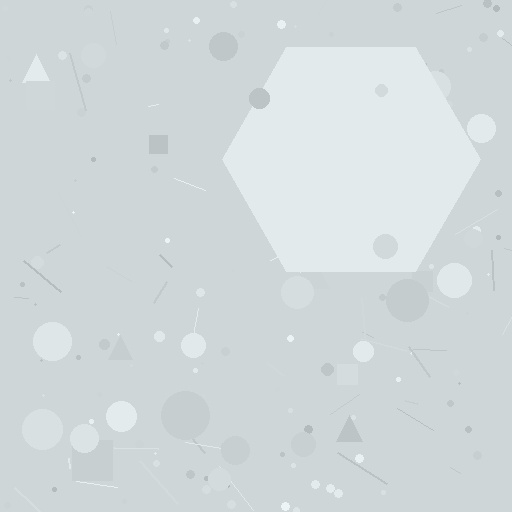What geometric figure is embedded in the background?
A hexagon is embedded in the background.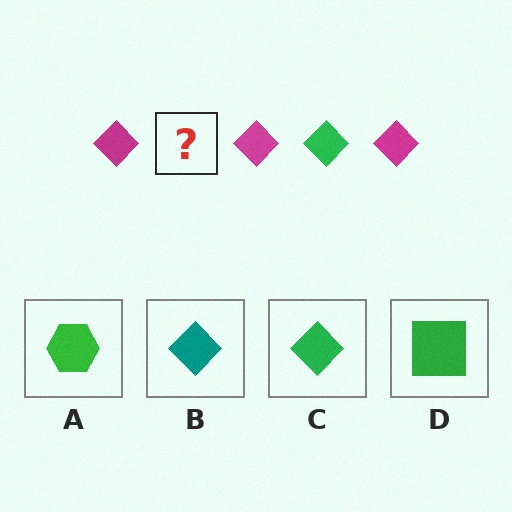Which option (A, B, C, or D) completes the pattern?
C.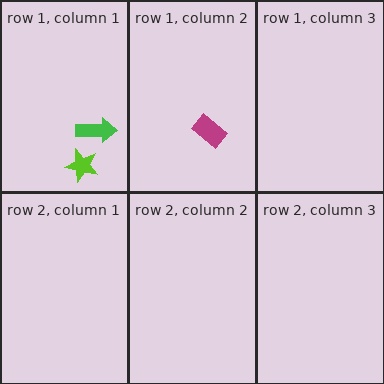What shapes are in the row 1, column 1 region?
The lime star, the green arrow.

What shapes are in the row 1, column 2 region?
The magenta rectangle.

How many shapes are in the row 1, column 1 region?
2.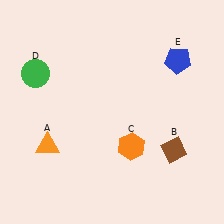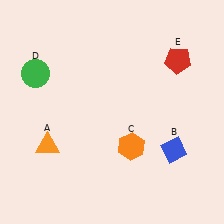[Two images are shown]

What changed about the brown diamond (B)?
In Image 1, B is brown. In Image 2, it changed to blue.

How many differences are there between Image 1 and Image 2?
There are 2 differences between the two images.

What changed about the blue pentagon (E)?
In Image 1, E is blue. In Image 2, it changed to red.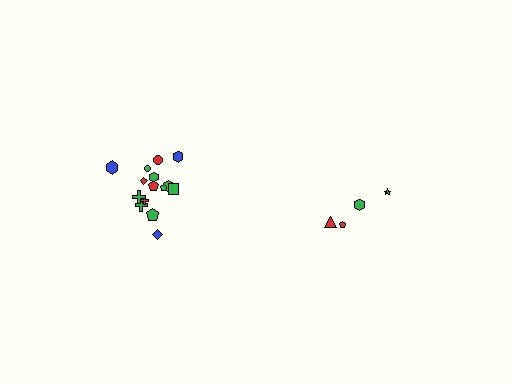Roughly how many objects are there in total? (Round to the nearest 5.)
Roughly 20 objects in total.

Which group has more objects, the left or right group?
The left group.